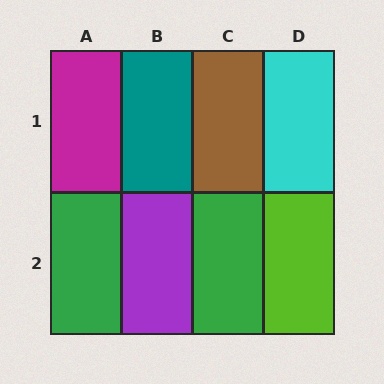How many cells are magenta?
1 cell is magenta.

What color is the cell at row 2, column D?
Lime.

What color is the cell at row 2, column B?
Purple.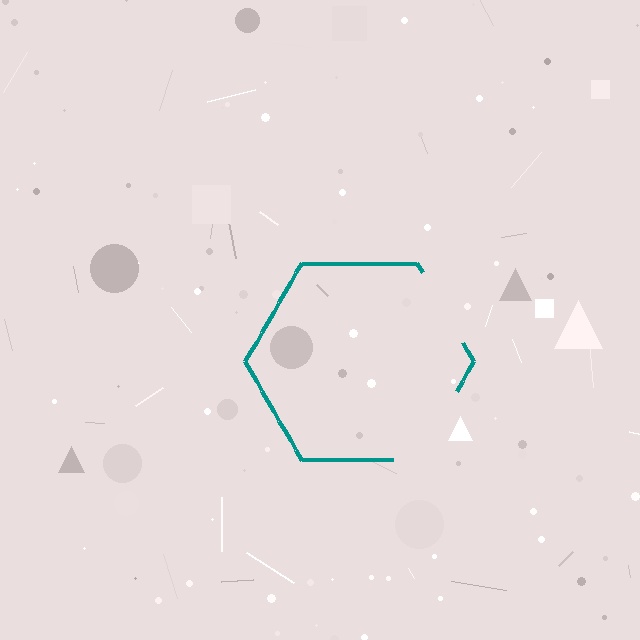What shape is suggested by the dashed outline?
The dashed outline suggests a hexagon.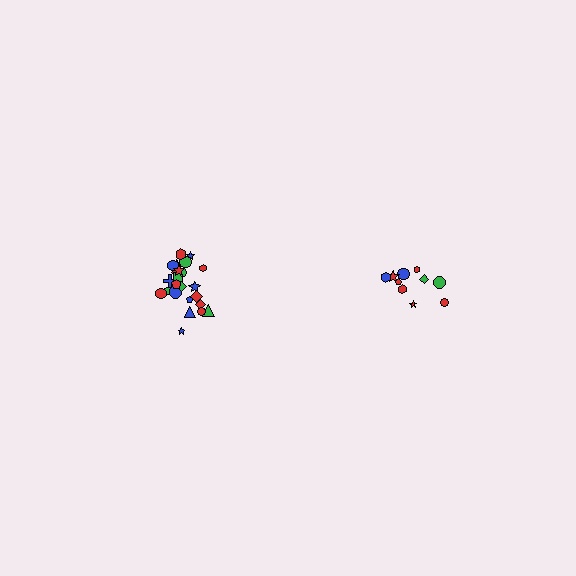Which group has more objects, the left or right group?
The left group.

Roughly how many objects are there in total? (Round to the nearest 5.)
Roughly 35 objects in total.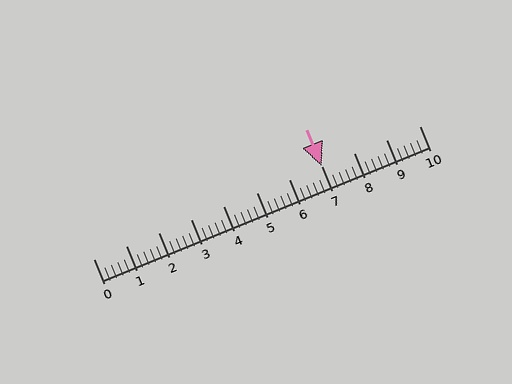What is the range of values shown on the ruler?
The ruler shows values from 0 to 10.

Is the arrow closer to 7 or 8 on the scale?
The arrow is closer to 7.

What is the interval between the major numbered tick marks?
The major tick marks are spaced 1 units apart.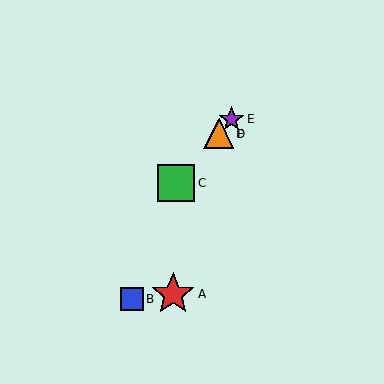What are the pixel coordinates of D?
Object D is at (219, 134).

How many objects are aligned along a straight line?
4 objects (C, D, E, F) are aligned along a straight line.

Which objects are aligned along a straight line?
Objects C, D, E, F are aligned along a straight line.